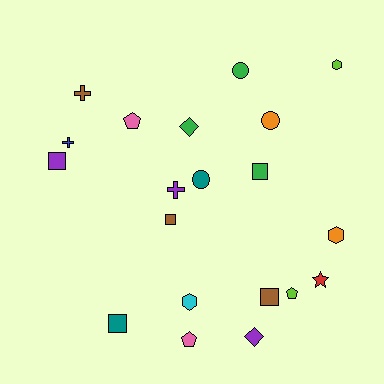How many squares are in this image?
There are 5 squares.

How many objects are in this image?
There are 20 objects.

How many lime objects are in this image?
There are 2 lime objects.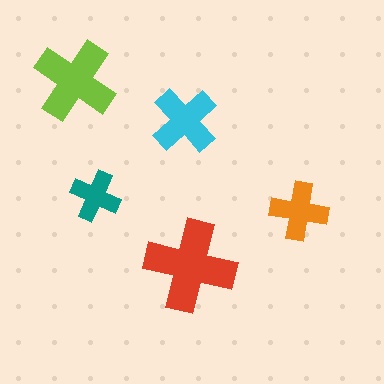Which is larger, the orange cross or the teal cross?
The orange one.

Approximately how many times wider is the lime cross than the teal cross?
About 1.5 times wider.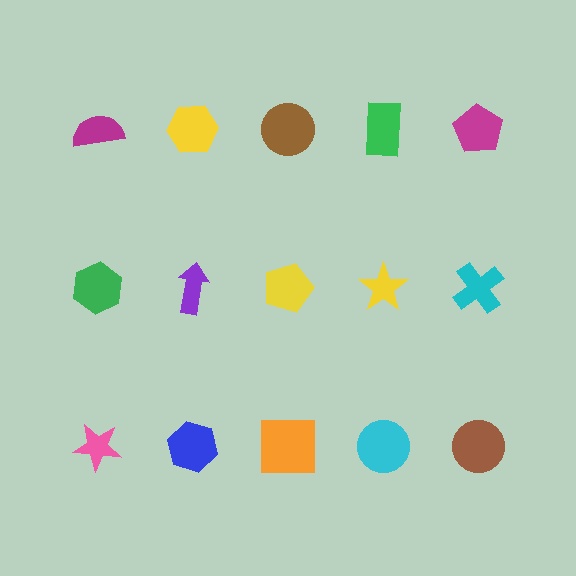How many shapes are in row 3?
5 shapes.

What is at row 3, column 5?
A brown circle.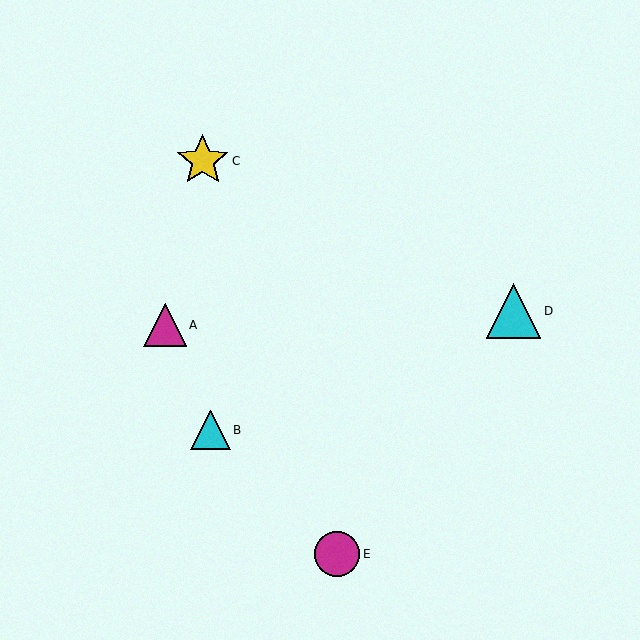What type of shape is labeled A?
Shape A is a magenta triangle.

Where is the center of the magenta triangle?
The center of the magenta triangle is at (165, 325).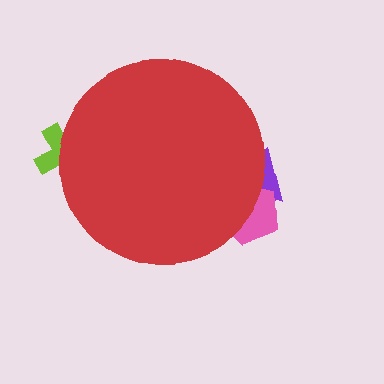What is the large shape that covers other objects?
A red circle.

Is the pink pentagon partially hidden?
Yes, the pink pentagon is partially hidden behind the red circle.